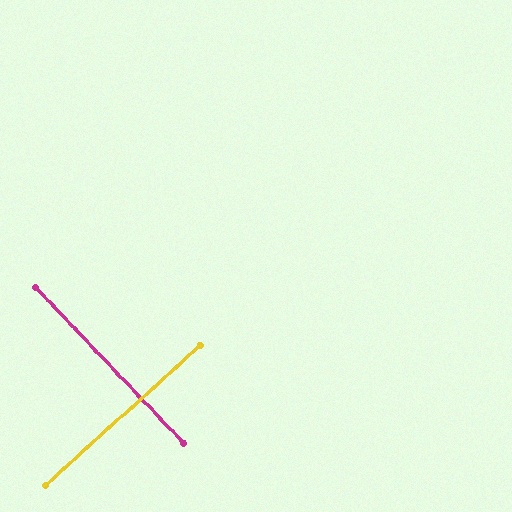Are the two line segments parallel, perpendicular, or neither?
Perpendicular — they meet at approximately 88°.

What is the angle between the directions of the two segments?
Approximately 88 degrees.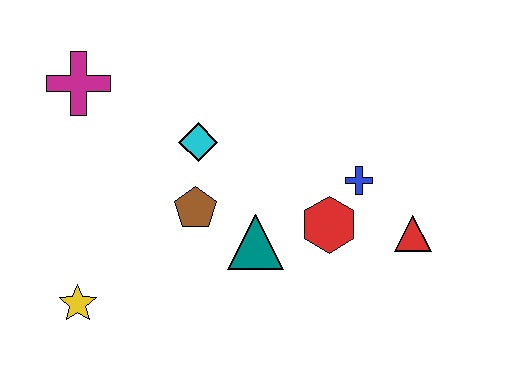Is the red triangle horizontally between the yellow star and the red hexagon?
No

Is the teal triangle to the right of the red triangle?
No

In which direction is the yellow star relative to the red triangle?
The yellow star is to the left of the red triangle.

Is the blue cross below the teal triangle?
No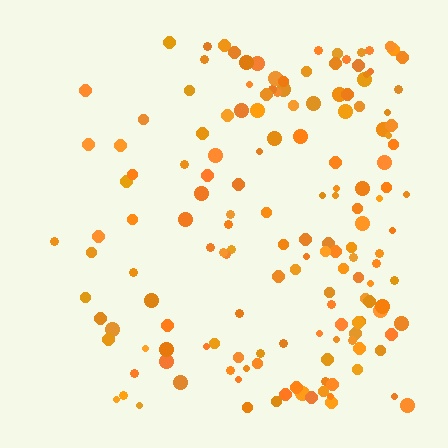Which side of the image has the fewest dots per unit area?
The left.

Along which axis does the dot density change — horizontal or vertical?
Horizontal.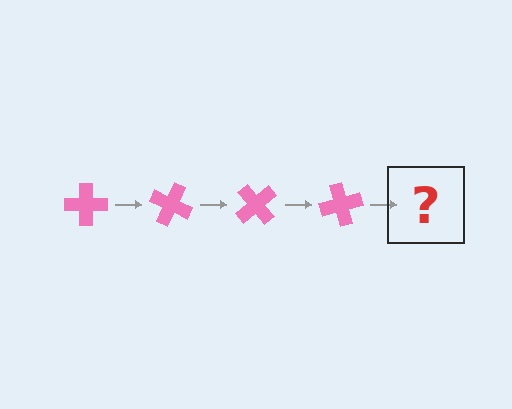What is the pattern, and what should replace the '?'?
The pattern is that the cross rotates 25 degrees each step. The '?' should be a pink cross rotated 100 degrees.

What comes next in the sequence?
The next element should be a pink cross rotated 100 degrees.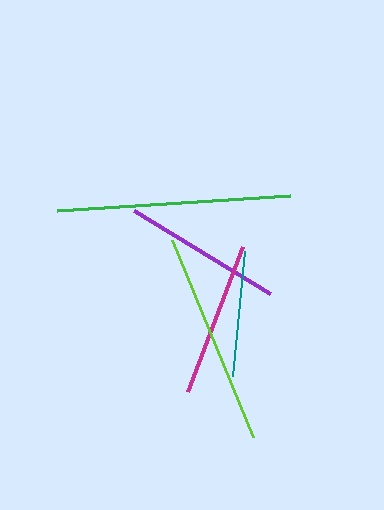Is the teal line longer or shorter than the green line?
The green line is longer than the teal line.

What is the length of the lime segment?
The lime segment is approximately 213 pixels long.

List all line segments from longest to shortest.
From longest to shortest: green, lime, purple, magenta, teal.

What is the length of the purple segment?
The purple segment is approximately 159 pixels long.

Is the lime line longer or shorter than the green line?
The green line is longer than the lime line.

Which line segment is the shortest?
The teal line is the shortest at approximately 125 pixels.